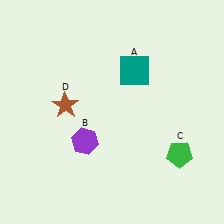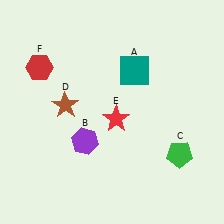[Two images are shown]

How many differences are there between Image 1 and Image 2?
There are 2 differences between the two images.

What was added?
A red star (E), a red hexagon (F) were added in Image 2.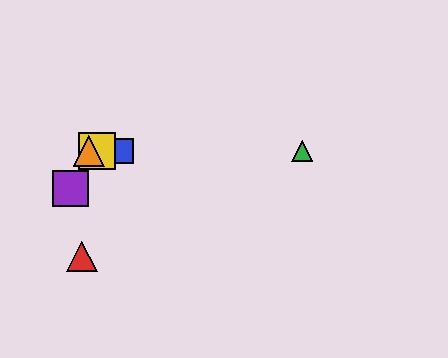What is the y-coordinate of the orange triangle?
The orange triangle is at y≈151.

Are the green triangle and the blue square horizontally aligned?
Yes, both are at y≈151.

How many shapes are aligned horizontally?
4 shapes (the blue square, the green triangle, the yellow square, the orange triangle) are aligned horizontally.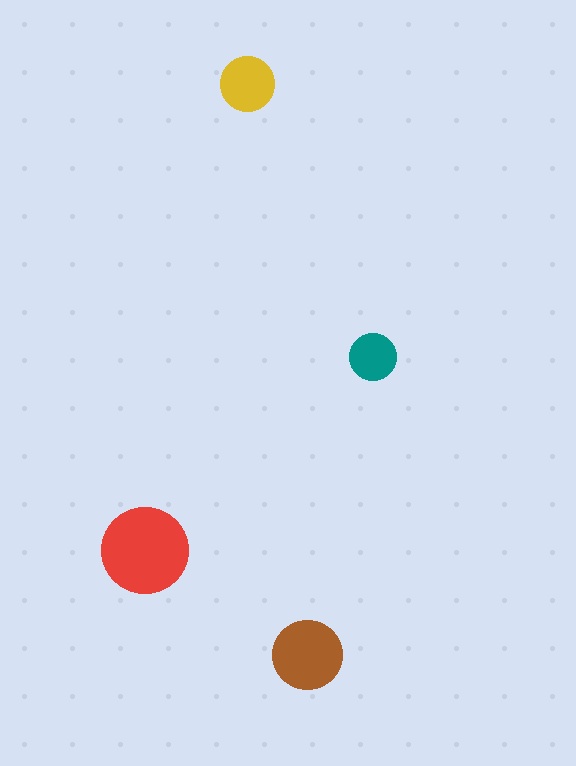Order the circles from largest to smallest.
the red one, the brown one, the yellow one, the teal one.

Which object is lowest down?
The brown circle is bottommost.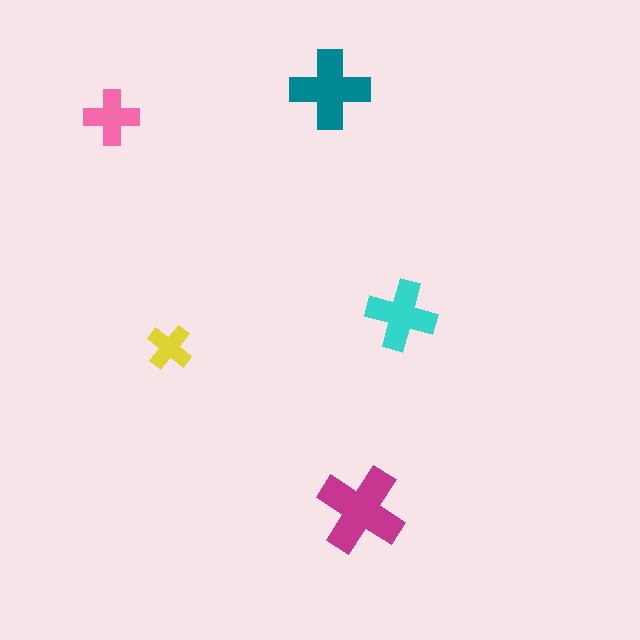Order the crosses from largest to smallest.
the magenta one, the teal one, the cyan one, the pink one, the yellow one.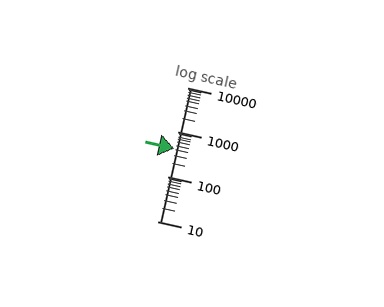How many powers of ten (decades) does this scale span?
The scale spans 3 decades, from 10 to 10000.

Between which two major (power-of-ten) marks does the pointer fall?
The pointer is between 100 and 1000.